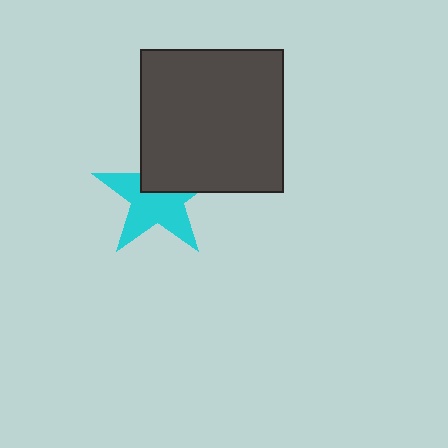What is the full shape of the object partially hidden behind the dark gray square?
The partially hidden object is a cyan star.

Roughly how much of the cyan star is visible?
About half of it is visible (roughly 61%).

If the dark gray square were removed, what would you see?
You would see the complete cyan star.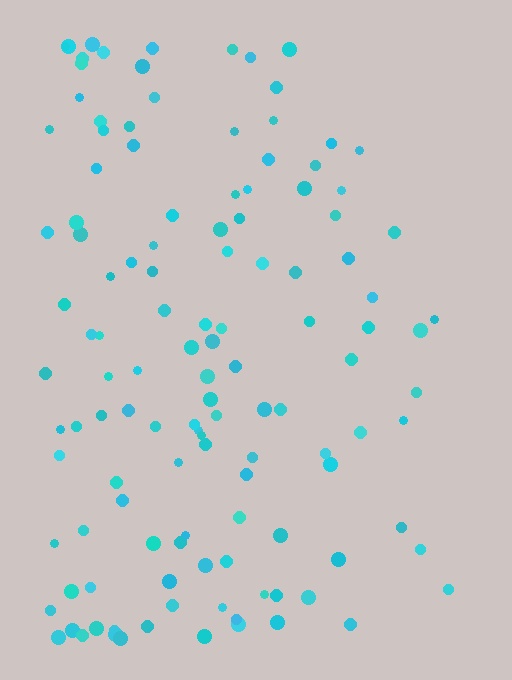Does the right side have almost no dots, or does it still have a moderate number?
Still a moderate number, just noticeably fewer than the left.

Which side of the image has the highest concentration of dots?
The left.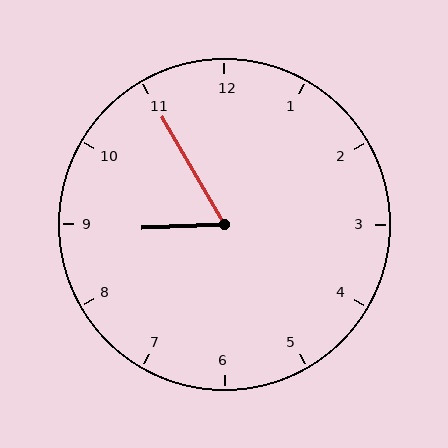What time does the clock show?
8:55.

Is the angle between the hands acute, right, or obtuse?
It is acute.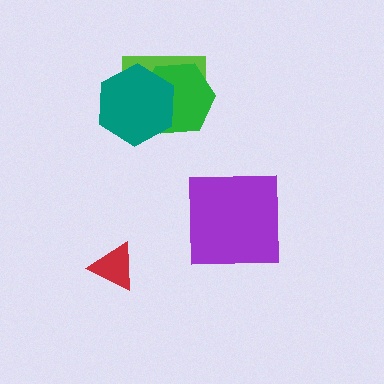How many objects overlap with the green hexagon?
2 objects overlap with the green hexagon.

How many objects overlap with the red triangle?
0 objects overlap with the red triangle.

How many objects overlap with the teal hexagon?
2 objects overlap with the teal hexagon.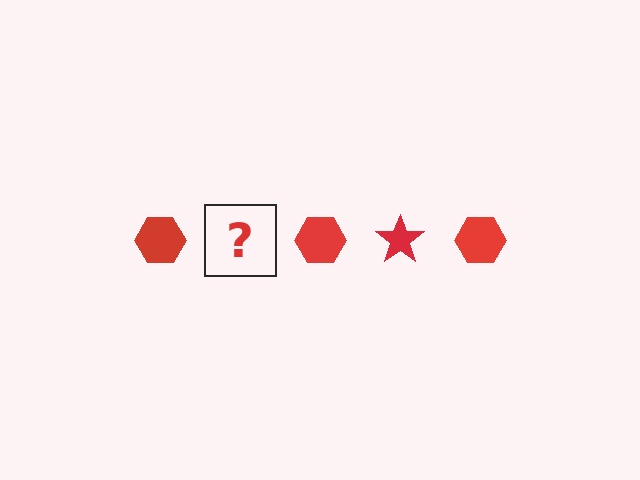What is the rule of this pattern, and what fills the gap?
The rule is that the pattern cycles through hexagon, star shapes in red. The gap should be filled with a red star.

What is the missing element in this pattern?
The missing element is a red star.